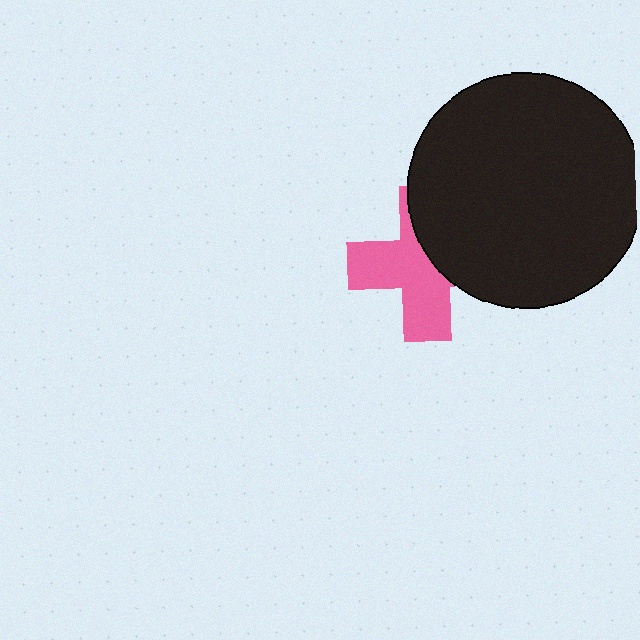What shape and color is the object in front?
The object in front is a black circle.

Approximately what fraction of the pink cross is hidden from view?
Roughly 43% of the pink cross is hidden behind the black circle.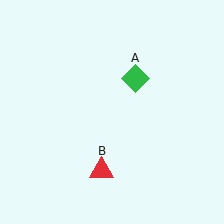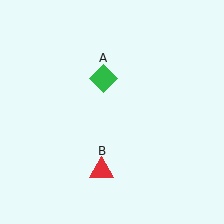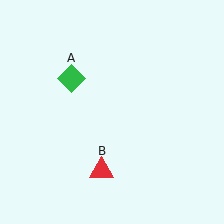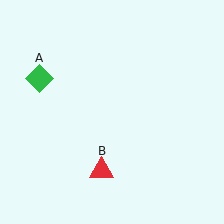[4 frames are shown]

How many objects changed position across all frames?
1 object changed position: green diamond (object A).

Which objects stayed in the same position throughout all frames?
Red triangle (object B) remained stationary.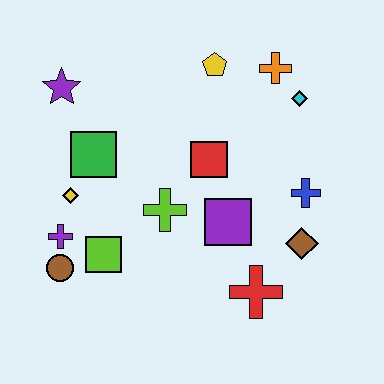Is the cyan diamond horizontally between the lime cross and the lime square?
No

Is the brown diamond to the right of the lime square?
Yes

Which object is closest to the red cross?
The brown diamond is closest to the red cross.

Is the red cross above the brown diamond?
No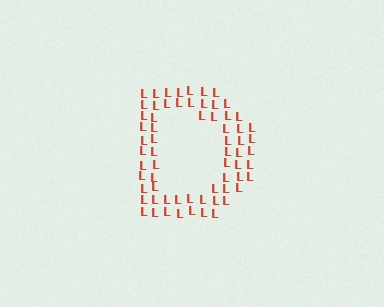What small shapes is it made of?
It is made of small letter L's.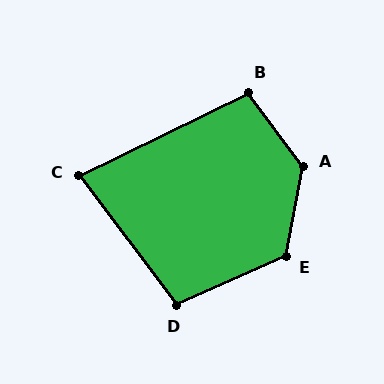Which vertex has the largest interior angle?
A, at approximately 133 degrees.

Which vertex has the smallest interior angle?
C, at approximately 79 degrees.